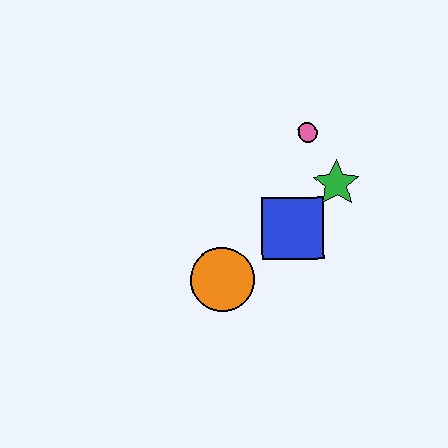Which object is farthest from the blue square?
The pink circle is farthest from the blue square.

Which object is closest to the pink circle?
The green star is closest to the pink circle.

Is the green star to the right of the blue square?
Yes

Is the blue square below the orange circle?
No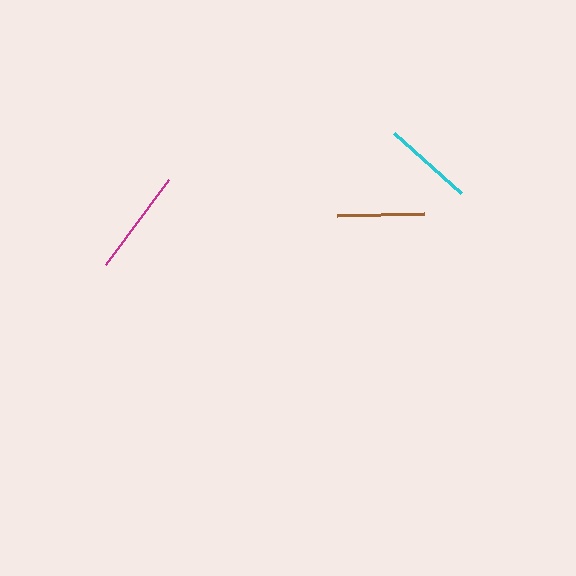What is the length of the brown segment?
The brown segment is approximately 87 pixels long.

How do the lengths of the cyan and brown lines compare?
The cyan and brown lines are approximately the same length.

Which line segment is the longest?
The magenta line is the longest at approximately 106 pixels.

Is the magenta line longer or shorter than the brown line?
The magenta line is longer than the brown line.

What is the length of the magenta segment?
The magenta segment is approximately 106 pixels long.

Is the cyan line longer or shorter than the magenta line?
The magenta line is longer than the cyan line.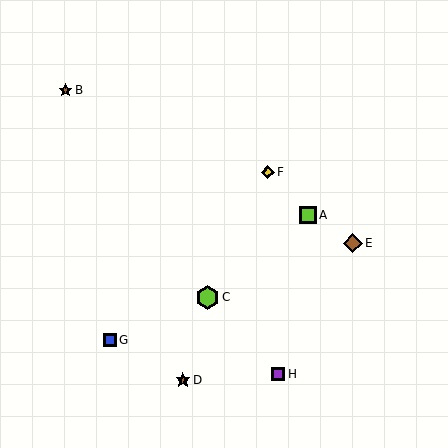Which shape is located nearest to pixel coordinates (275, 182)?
The yellow diamond (labeled F) at (268, 172) is nearest to that location.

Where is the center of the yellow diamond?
The center of the yellow diamond is at (268, 172).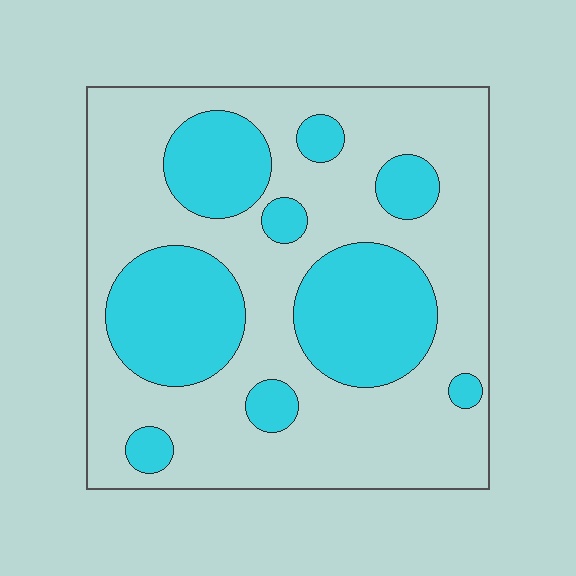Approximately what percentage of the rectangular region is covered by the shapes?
Approximately 35%.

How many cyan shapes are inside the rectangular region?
9.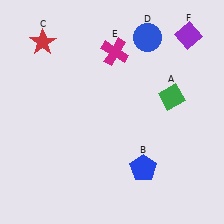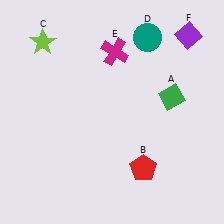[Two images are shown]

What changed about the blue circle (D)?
In Image 1, D is blue. In Image 2, it changed to teal.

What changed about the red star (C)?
In Image 1, C is red. In Image 2, it changed to lime.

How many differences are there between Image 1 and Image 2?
There are 3 differences between the two images.